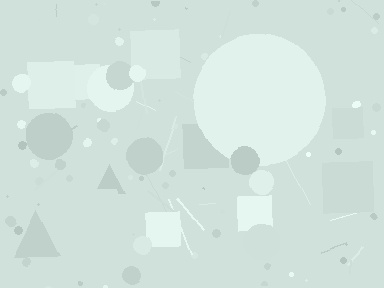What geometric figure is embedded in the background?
A circle is embedded in the background.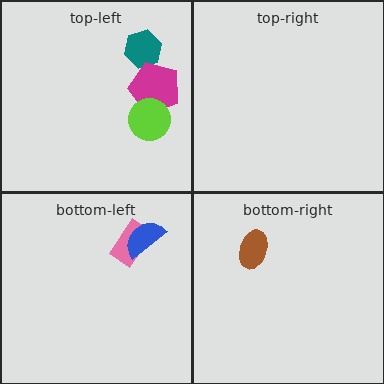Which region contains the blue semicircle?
The bottom-left region.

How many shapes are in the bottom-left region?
2.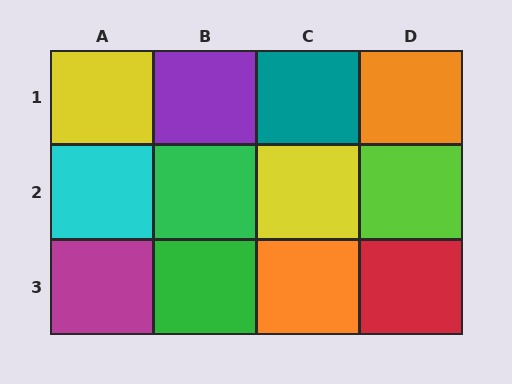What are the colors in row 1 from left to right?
Yellow, purple, teal, orange.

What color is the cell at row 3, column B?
Green.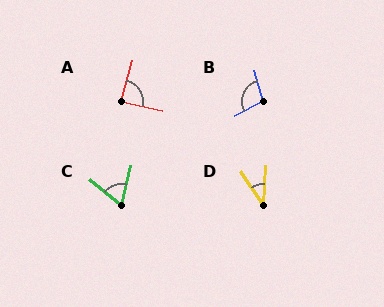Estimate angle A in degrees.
Approximately 86 degrees.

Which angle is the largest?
B, at approximately 101 degrees.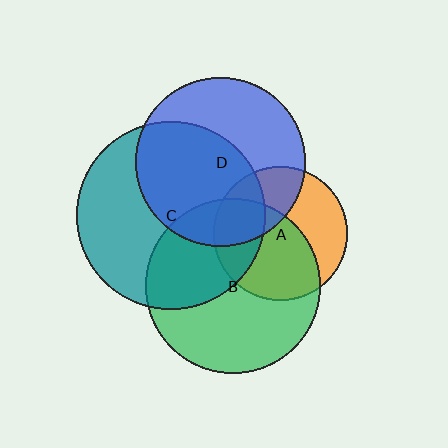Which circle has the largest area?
Circle C (teal).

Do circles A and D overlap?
Yes.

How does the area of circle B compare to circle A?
Approximately 1.7 times.